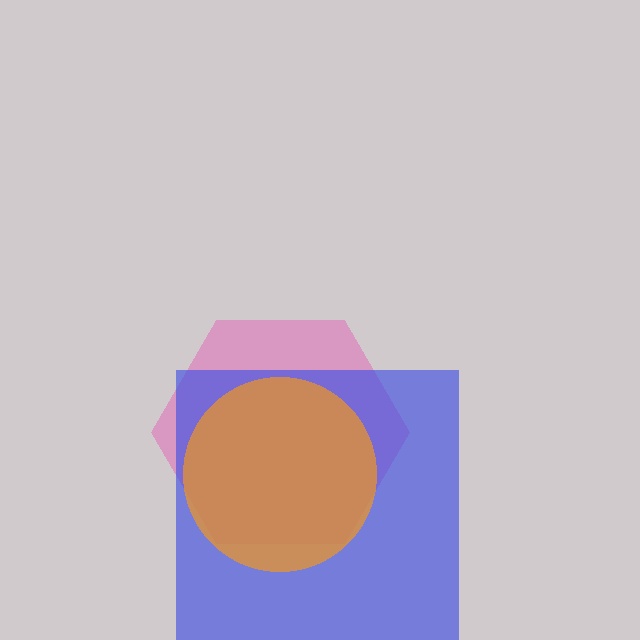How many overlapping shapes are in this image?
There are 3 overlapping shapes in the image.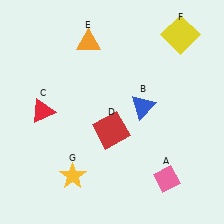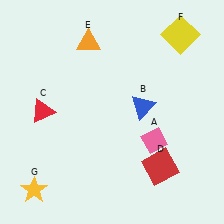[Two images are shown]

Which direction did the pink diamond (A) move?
The pink diamond (A) moved up.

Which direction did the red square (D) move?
The red square (D) moved right.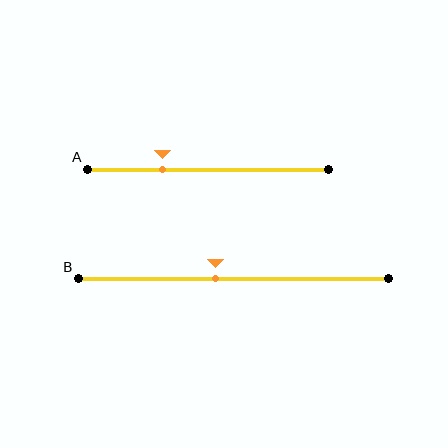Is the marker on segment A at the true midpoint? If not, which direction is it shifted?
No, the marker on segment A is shifted to the left by about 19% of the segment length.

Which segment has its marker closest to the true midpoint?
Segment B has its marker closest to the true midpoint.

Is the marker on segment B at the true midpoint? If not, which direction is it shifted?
No, the marker on segment B is shifted to the left by about 6% of the segment length.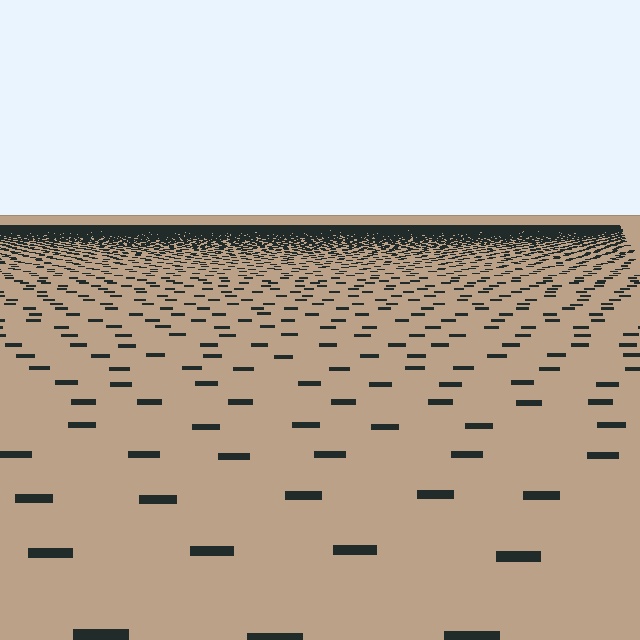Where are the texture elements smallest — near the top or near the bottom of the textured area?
Near the top.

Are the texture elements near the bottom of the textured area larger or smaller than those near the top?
Larger. Near the bottom, elements are closer to the viewer and appear at a bigger on-screen size.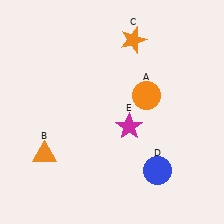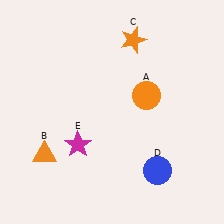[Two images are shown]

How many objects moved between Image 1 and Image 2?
1 object moved between the two images.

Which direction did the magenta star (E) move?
The magenta star (E) moved left.